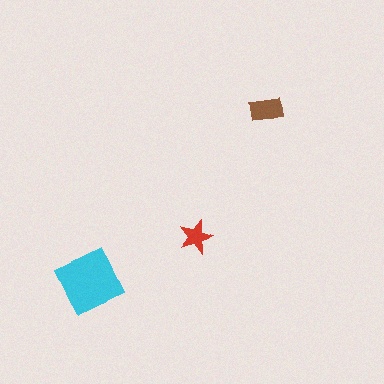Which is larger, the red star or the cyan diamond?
The cyan diamond.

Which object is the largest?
The cyan diamond.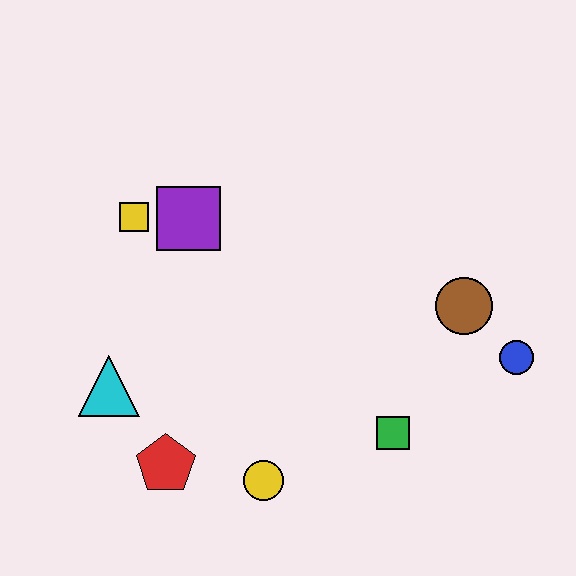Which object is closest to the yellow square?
The purple square is closest to the yellow square.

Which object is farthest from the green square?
The yellow square is farthest from the green square.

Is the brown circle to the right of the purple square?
Yes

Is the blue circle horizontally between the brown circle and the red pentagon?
No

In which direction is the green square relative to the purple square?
The green square is below the purple square.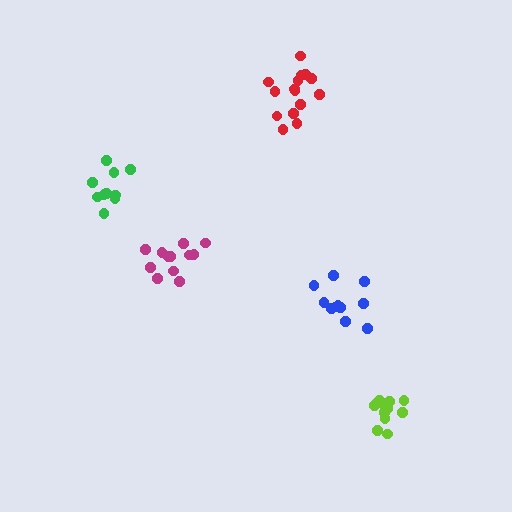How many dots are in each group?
Group 1: 10 dots, Group 2: 12 dots, Group 3: 15 dots, Group 4: 12 dots, Group 5: 11 dots (60 total).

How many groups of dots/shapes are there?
There are 5 groups.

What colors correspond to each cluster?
The clusters are colored: green, magenta, red, lime, blue.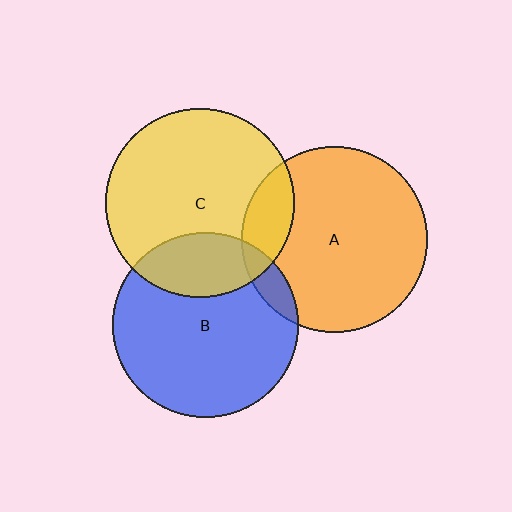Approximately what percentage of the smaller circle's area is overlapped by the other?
Approximately 25%.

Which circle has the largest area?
Circle C (yellow).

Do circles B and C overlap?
Yes.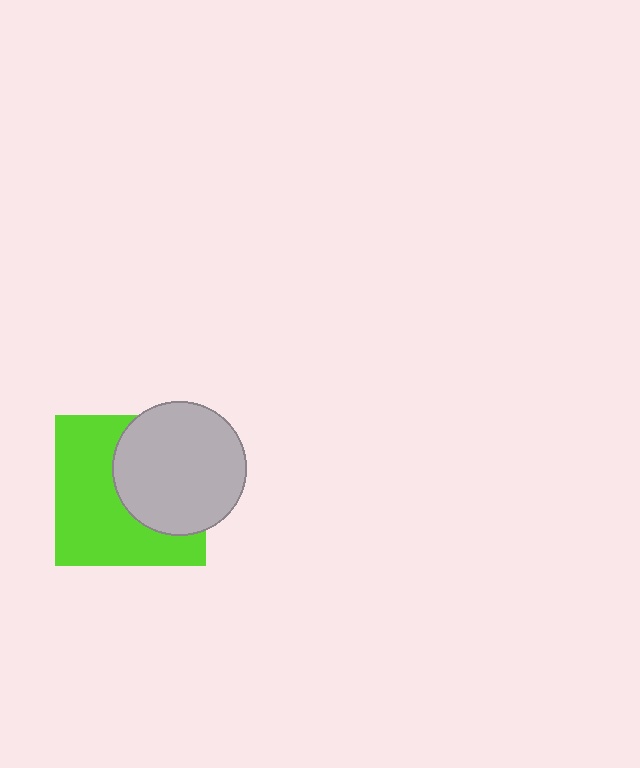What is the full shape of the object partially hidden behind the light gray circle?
The partially hidden object is a lime square.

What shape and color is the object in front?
The object in front is a light gray circle.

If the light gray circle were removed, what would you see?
You would see the complete lime square.